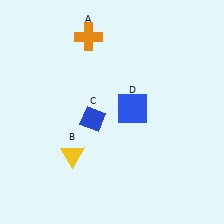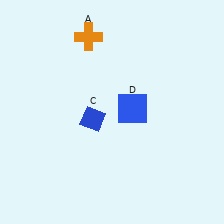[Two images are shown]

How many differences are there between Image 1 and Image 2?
There is 1 difference between the two images.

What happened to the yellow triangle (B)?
The yellow triangle (B) was removed in Image 2. It was in the bottom-left area of Image 1.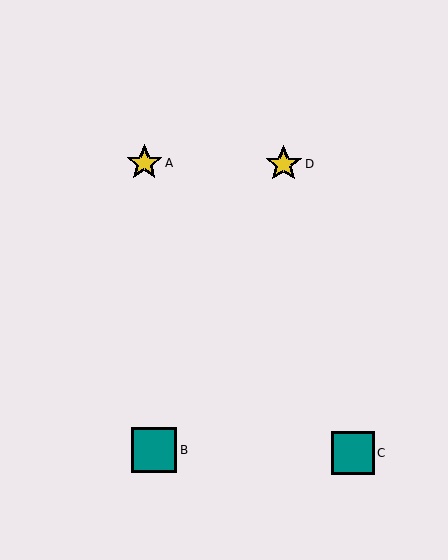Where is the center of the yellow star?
The center of the yellow star is at (284, 164).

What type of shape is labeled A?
Shape A is a yellow star.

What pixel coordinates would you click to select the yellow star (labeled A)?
Click at (144, 163) to select the yellow star A.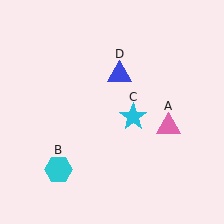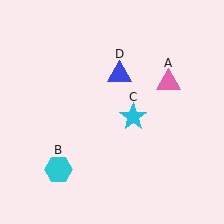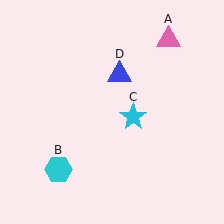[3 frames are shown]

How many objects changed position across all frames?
1 object changed position: pink triangle (object A).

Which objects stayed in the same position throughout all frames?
Cyan hexagon (object B) and cyan star (object C) and blue triangle (object D) remained stationary.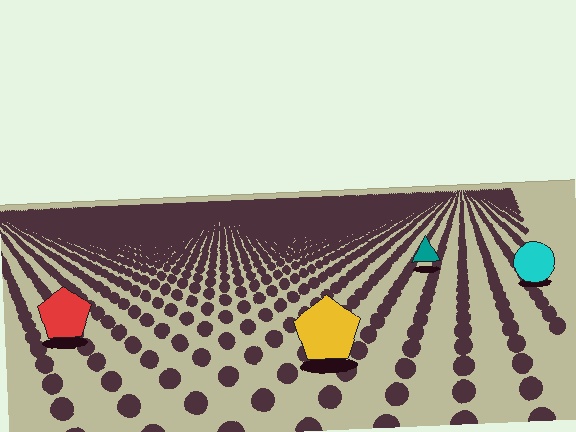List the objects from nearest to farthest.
From nearest to farthest: the yellow pentagon, the red pentagon, the cyan circle, the teal triangle.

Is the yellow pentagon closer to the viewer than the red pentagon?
Yes. The yellow pentagon is closer — you can tell from the texture gradient: the ground texture is coarser near it.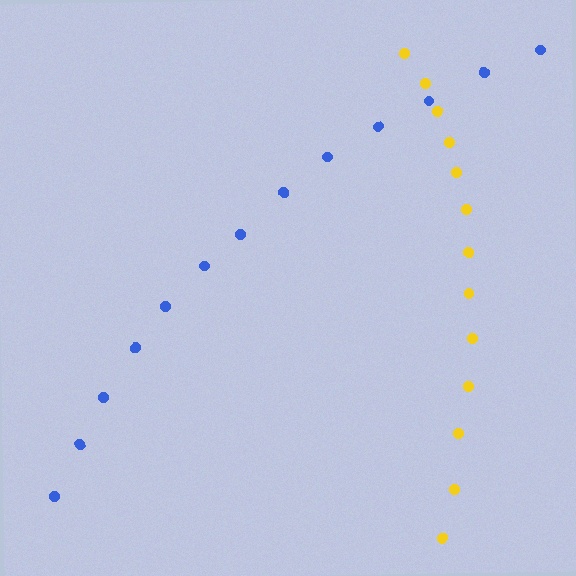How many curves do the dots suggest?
There are 2 distinct paths.